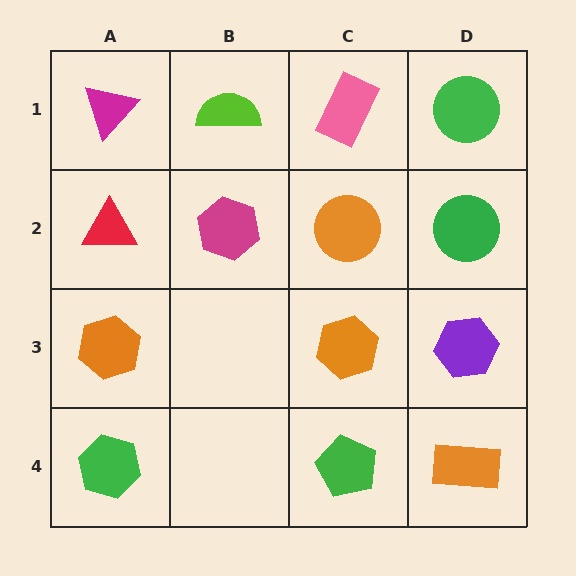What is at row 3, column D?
A purple hexagon.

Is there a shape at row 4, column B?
No, that cell is empty.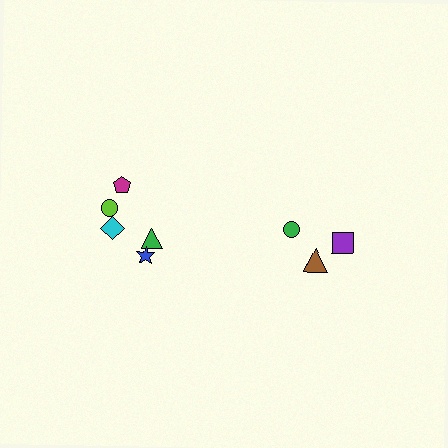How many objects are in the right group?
There are 3 objects.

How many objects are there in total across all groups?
There are 8 objects.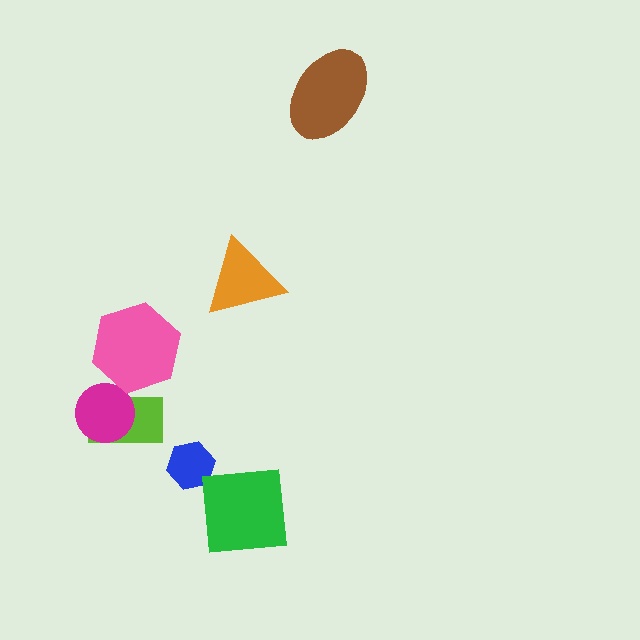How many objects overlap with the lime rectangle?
2 objects overlap with the lime rectangle.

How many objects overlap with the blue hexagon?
0 objects overlap with the blue hexagon.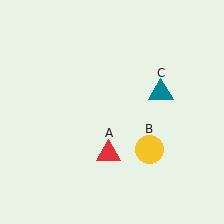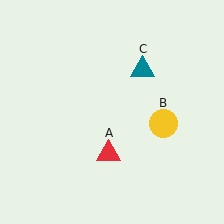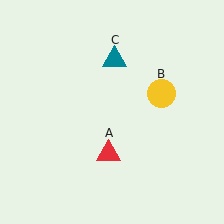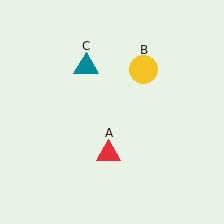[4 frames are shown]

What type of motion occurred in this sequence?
The yellow circle (object B), teal triangle (object C) rotated counterclockwise around the center of the scene.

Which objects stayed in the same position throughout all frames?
Red triangle (object A) remained stationary.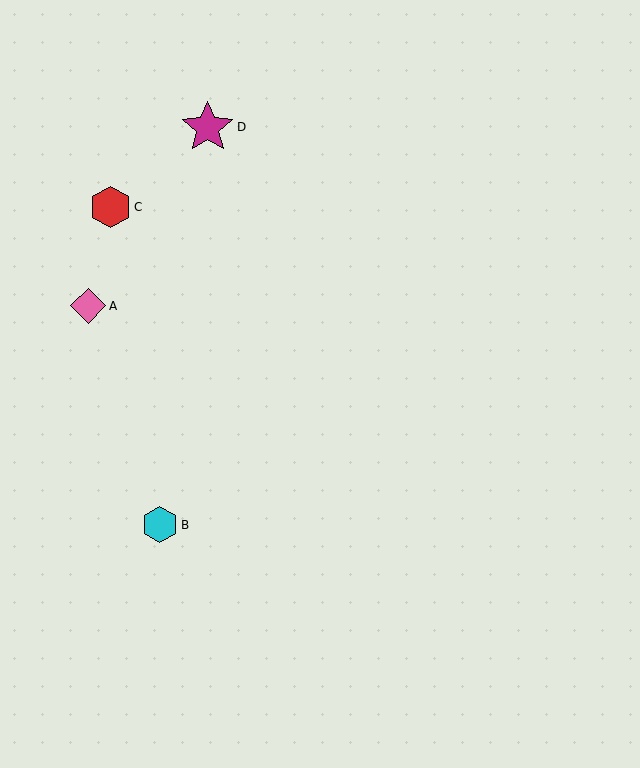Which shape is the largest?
The magenta star (labeled D) is the largest.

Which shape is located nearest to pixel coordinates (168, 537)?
The cyan hexagon (labeled B) at (160, 525) is nearest to that location.